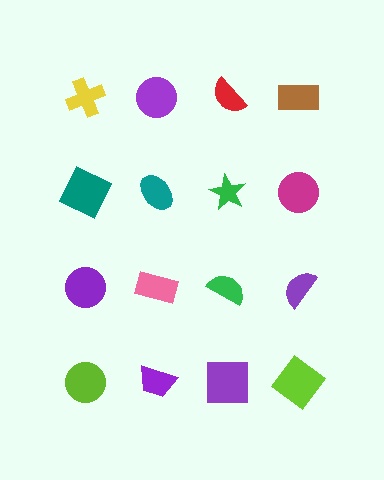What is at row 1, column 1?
A yellow cross.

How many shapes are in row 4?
4 shapes.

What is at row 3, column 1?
A purple circle.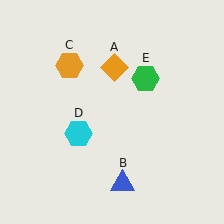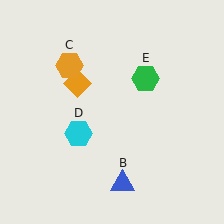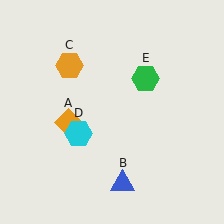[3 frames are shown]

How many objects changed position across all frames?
1 object changed position: orange diamond (object A).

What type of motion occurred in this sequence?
The orange diamond (object A) rotated counterclockwise around the center of the scene.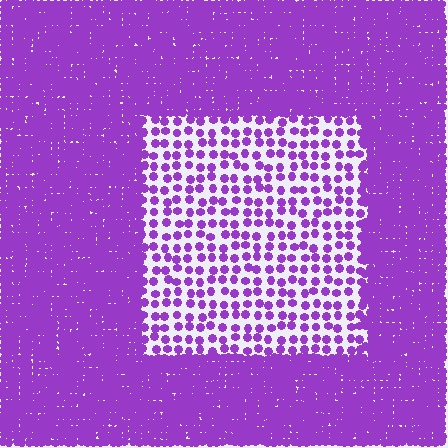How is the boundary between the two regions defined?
The boundary is defined by a change in element density (approximately 3.2x ratio). All elements are the same color, size, and shape.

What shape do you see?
I see a rectangle.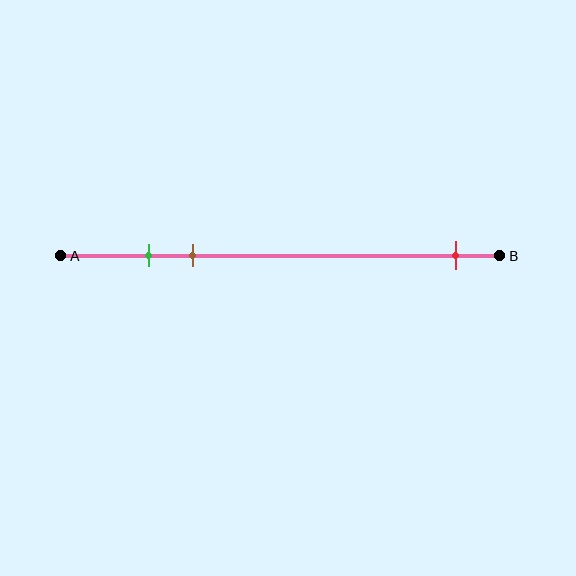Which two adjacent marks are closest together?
The green and brown marks are the closest adjacent pair.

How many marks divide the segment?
There are 3 marks dividing the segment.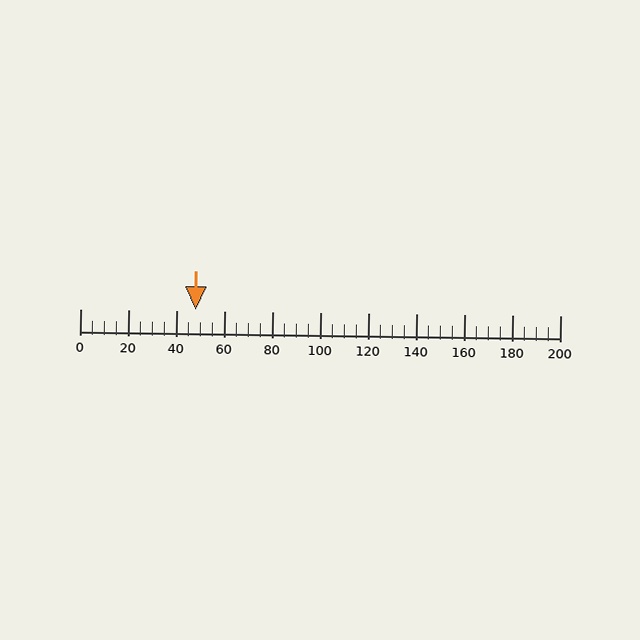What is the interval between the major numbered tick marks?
The major tick marks are spaced 20 units apart.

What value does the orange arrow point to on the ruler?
The orange arrow points to approximately 48.